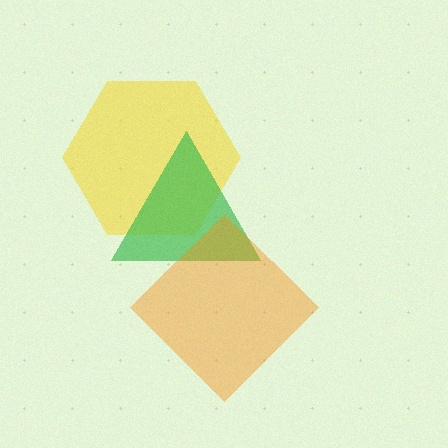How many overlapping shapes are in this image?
There are 3 overlapping shapes in the image.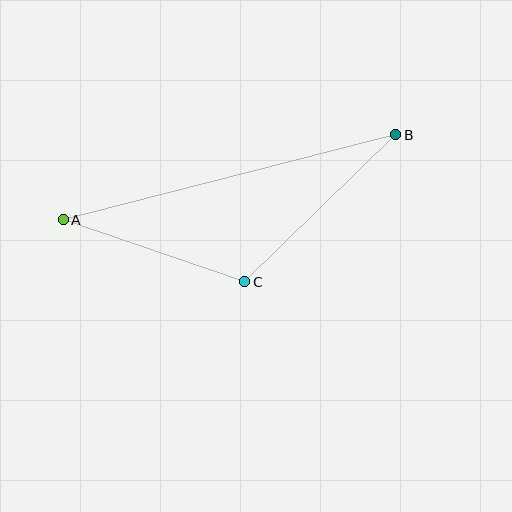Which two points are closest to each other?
Points A and C are closest to each other.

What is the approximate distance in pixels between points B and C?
The distance between B and C is approximately 211 pixels.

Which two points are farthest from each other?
Points A and B are farthest from each other.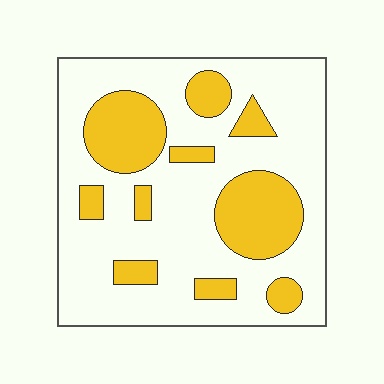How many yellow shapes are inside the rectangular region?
10.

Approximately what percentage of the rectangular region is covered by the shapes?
Approximately 30%.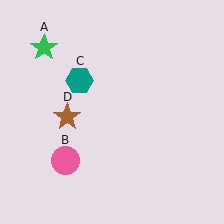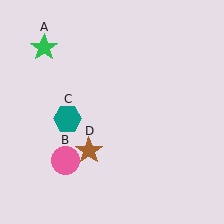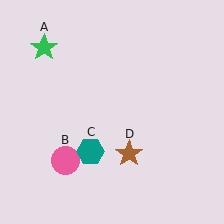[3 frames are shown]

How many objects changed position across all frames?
2 objects changed position: teal hexagon (object C), brown star (object D).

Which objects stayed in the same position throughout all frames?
Green star (object A) and pink circle (object B) remained stationary.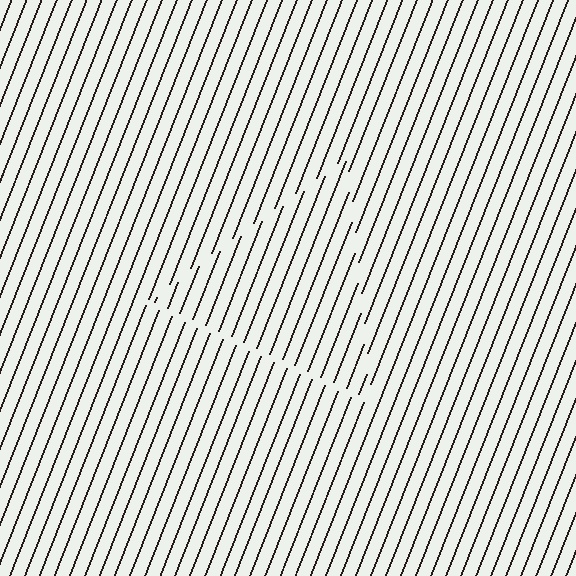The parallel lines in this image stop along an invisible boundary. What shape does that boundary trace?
An illusory triangle. The interior of the shape contains the same grating, shifted by half a period — the contour is defined by the phase discontinuity where line-ends from the inner and outer gratings abut.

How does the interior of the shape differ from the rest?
The interior of the shape contains the same grating, shifted by half a period — the contour is defined by the phase discontinuity where line-ends from the inner and outer gratings abut.